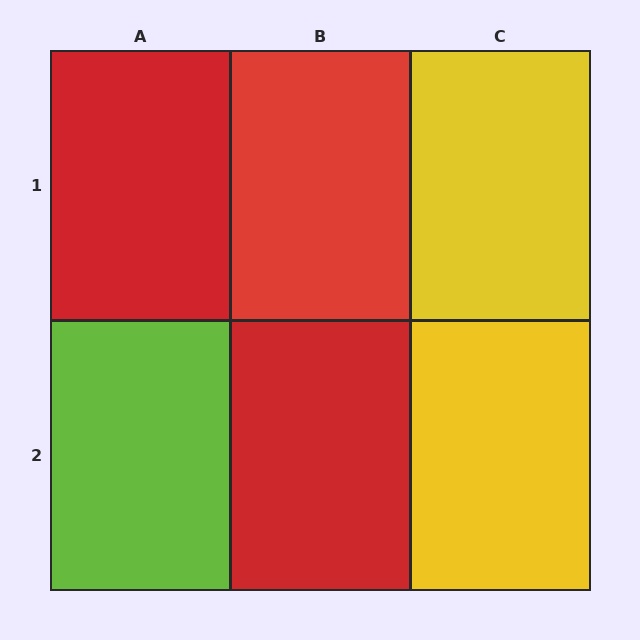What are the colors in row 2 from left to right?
Lime, red, yellow.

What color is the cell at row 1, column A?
Red.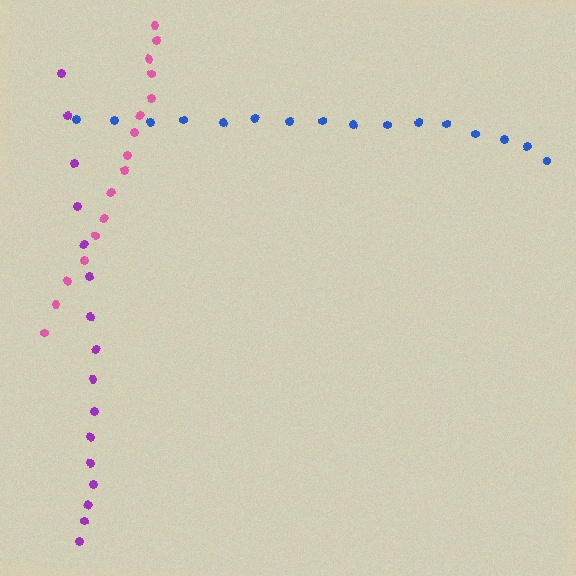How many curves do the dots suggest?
There are 3 distinct paths.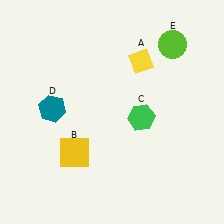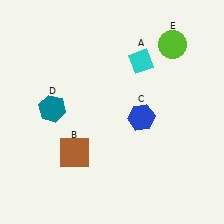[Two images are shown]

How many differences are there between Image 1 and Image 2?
There are 3 differences between the two images.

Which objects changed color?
A changed from yellow to cyan. B changed from yellow to brown. C changed from green to blue.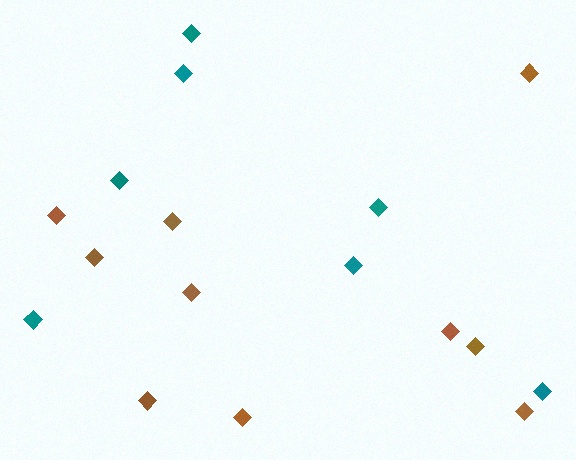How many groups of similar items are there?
There are 2 groups: one group of teal diamonds (7) and one group of brown diamonds (10).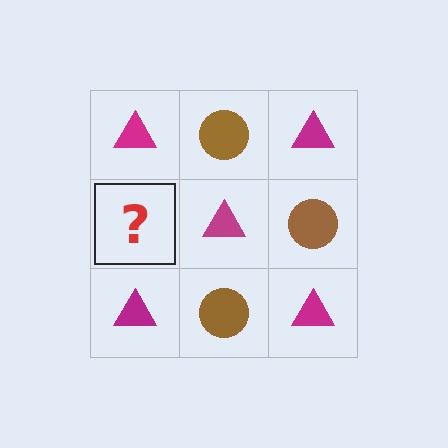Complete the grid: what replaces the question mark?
The question mark should be replaced with a brown circle.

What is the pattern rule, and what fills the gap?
The rule is that it alternates magenta triangle and brown circle in a checkerboard pattern. The gap should be filled with a brown circle.